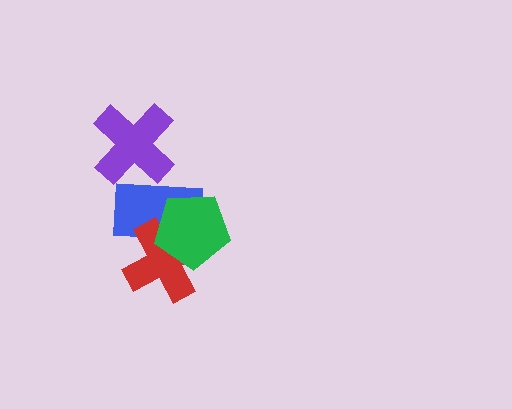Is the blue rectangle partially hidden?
Yes, it is partially covered by another shape.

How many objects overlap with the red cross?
2 objects overlap with the red cross.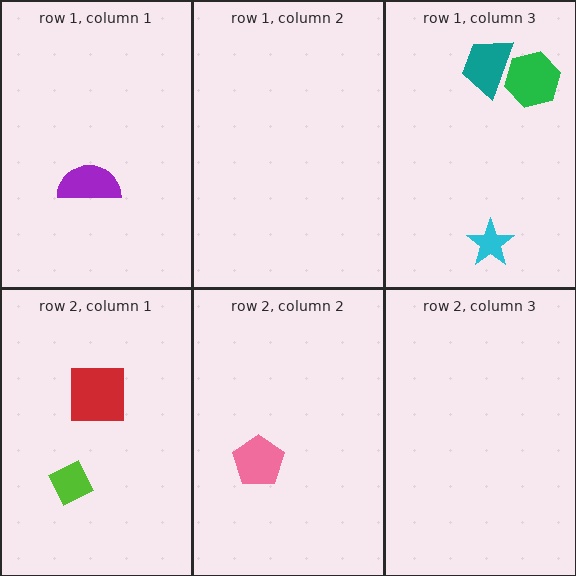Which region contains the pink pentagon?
The row 2, column 2 region.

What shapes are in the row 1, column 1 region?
The purple semicircle.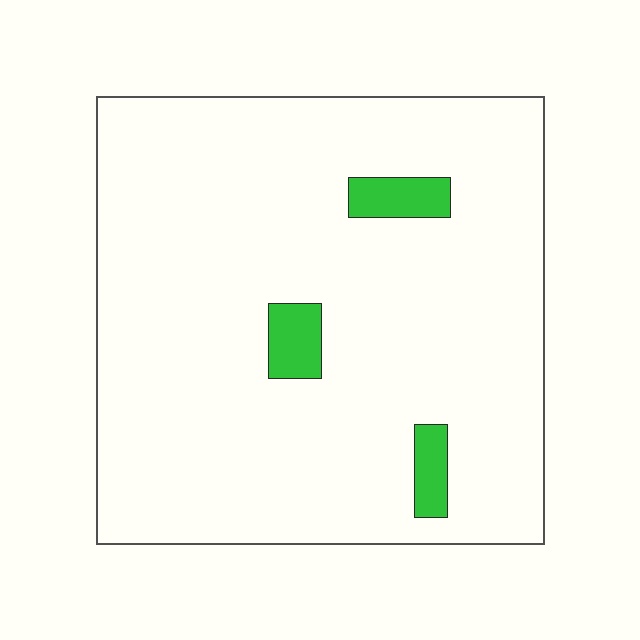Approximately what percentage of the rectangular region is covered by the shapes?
Approximately 5%.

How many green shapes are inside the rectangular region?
3.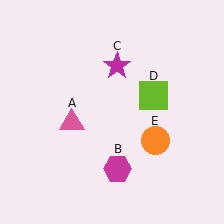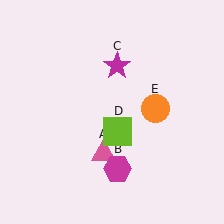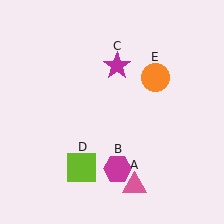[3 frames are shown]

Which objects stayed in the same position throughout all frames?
Magenta hexagon (object B) and magenta star (object C) remained stationary.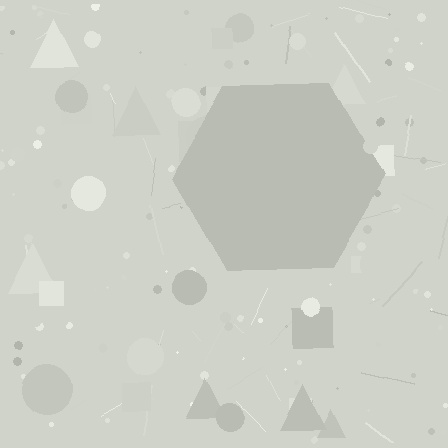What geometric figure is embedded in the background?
A hexagon is embedded in the background.